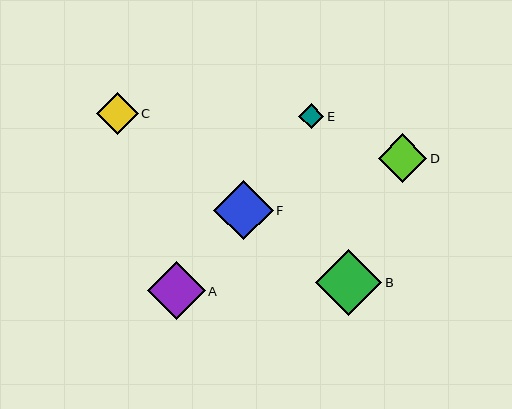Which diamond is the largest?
Diamond B is the largest with a size of approximately 66 pixels.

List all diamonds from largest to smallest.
From largest to smallest: B, F, A, D, C, E.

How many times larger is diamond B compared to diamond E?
Diamond B is approximately 2.7 times the size of diamond E.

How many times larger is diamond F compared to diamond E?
Diamond F is approximately 2.4 times the size of diamond E.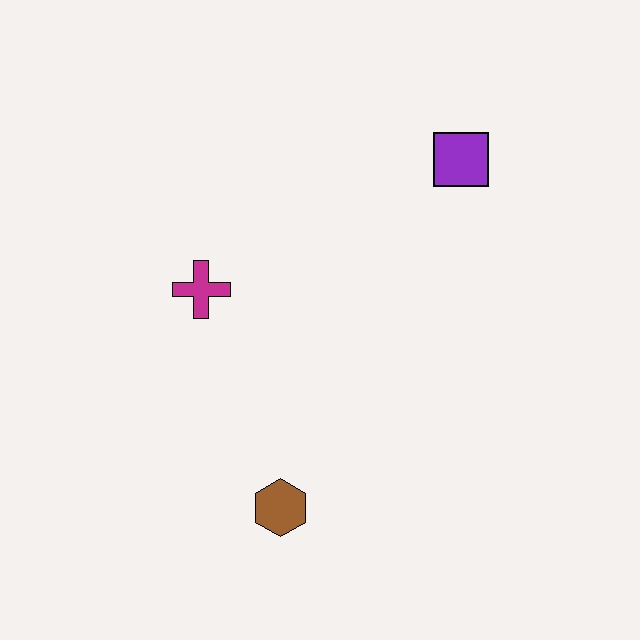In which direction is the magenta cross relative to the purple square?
The magenta cross is to the left of the purple square.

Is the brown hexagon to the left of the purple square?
Yes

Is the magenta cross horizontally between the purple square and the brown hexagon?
No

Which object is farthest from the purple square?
The brown hexagon is farthest from the purple square.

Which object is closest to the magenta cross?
The brown hexagon is closest to the magenta cross.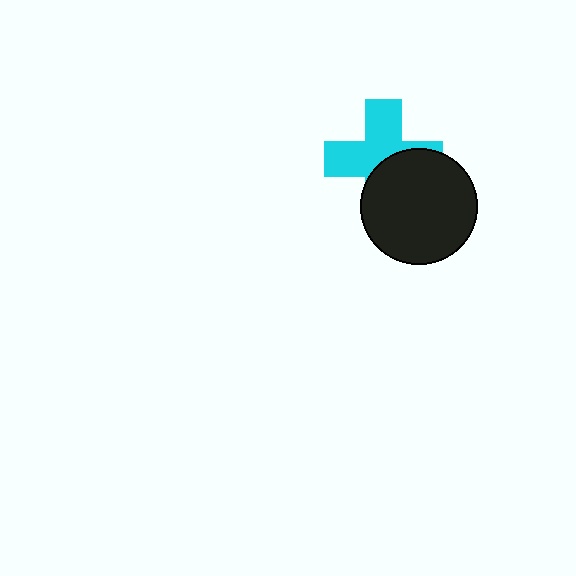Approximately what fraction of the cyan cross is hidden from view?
Roughly 44% of the cyan cross is hidden behind the black circle.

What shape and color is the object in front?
The object in front is a black circle.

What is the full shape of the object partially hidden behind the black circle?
The partially hidden object is a cyan cross.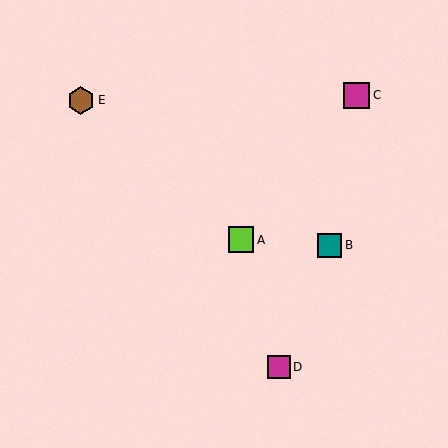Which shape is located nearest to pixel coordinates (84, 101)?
The brown hexagon (labeled E) at (81, 101) is nearest to that location.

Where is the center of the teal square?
The center of the teal square is at (330, 245).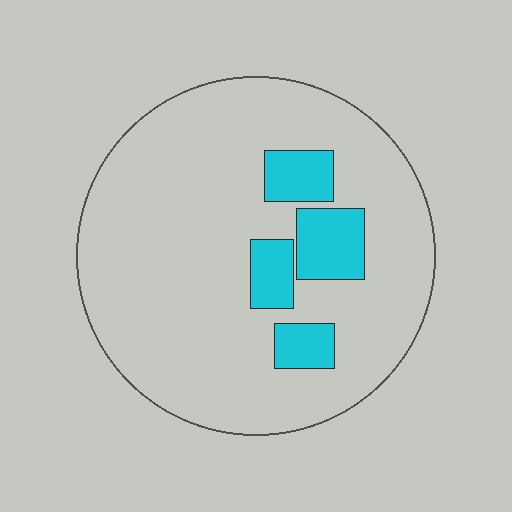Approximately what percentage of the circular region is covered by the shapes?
Approximately 15%.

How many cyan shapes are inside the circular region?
4.